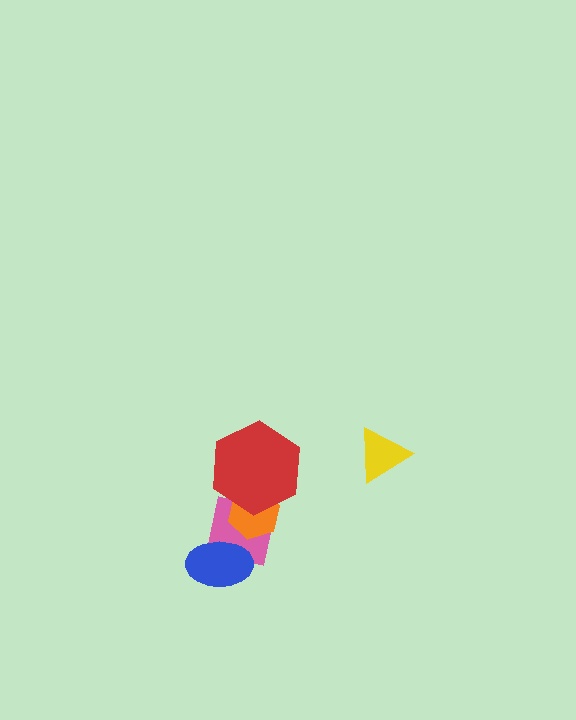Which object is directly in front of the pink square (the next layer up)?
The orange hexagon is directly in front of the pink square.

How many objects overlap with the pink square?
3 objects overlap with the pink square.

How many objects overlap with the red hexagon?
2 objects overlap with the red hexagon.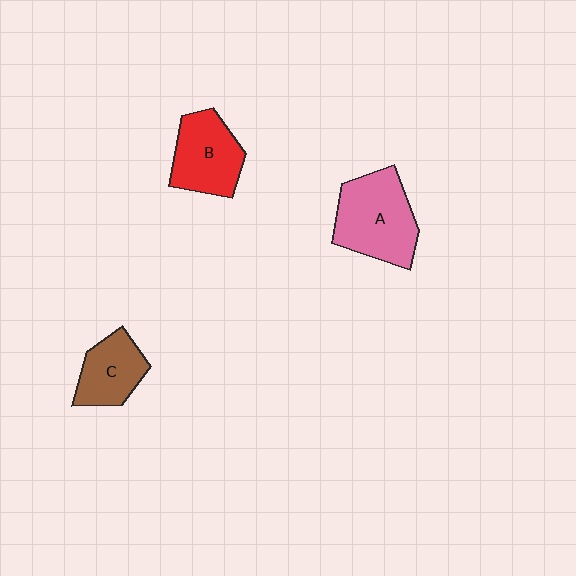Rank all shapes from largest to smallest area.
From largest to smallest: A (pink), B (red), C (brown).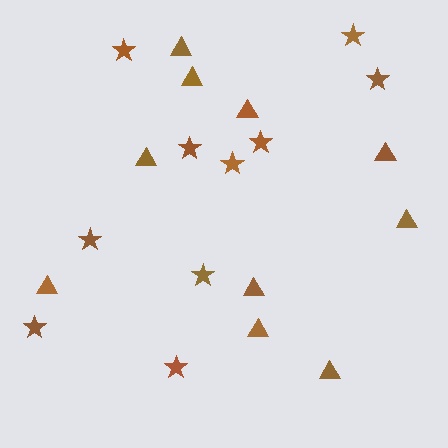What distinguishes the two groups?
There are 2 groups: one group of stars (10) and one group of triangles (10).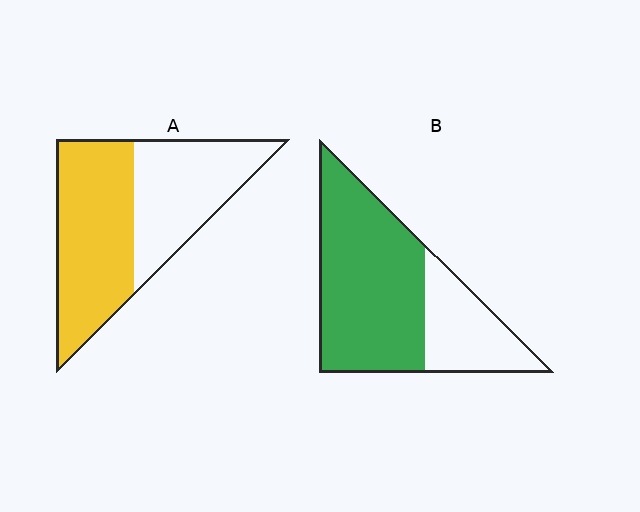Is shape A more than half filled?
Yes.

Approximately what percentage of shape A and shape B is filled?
A is approximately 55% and B is approximately 70%.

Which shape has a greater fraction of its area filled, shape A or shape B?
Shape B.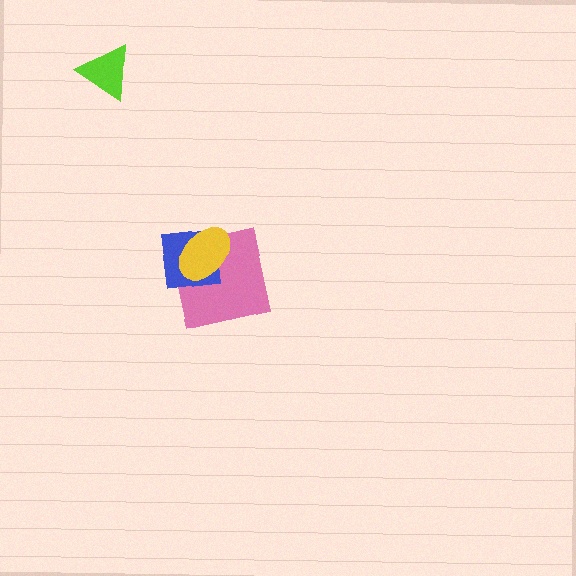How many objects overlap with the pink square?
2 objects overlap with the pink square.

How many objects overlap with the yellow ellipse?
2 objects overlap with the yellow ellipse.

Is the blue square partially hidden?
Yes, it is partially covered by another shape.